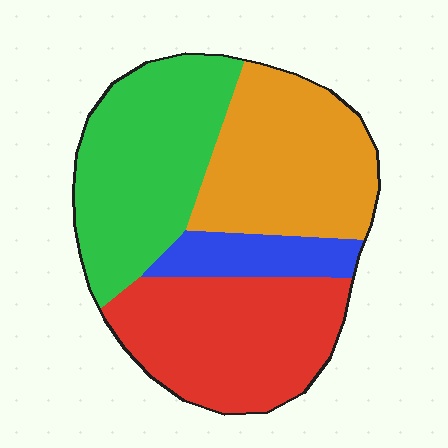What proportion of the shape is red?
Red covers about 30% of the shape.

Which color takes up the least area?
Blue, at roughly 10%.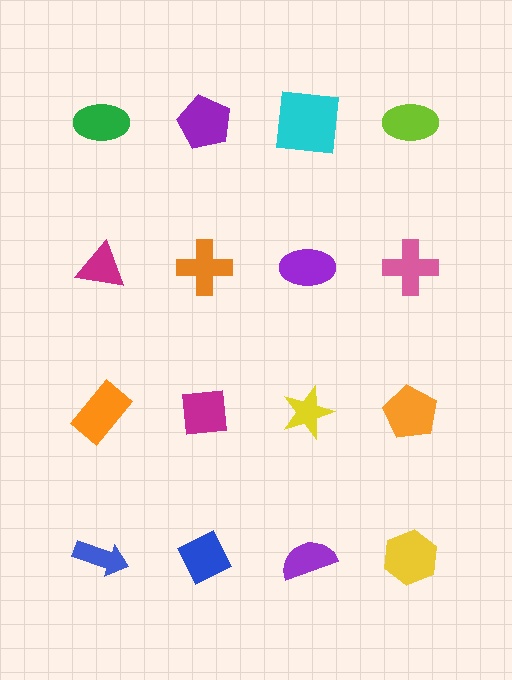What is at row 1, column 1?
A green ellipse.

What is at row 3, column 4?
An orange pentagon.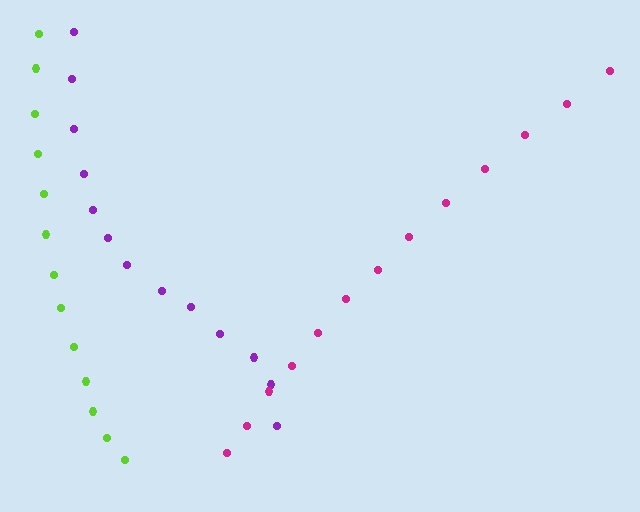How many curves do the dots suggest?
There are 3 distinct paths.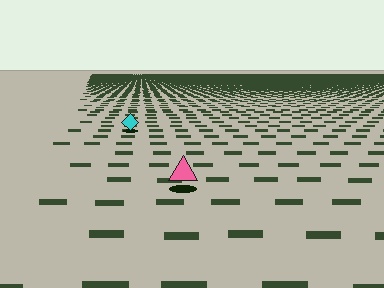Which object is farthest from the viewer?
The cyan diamond is farthest from the viewer. It appears smaller and the ground texture around it is denser.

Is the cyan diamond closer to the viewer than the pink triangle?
No. The pink triangle is closer — you can tell from the texture gradient: the ground texture is coarser near it.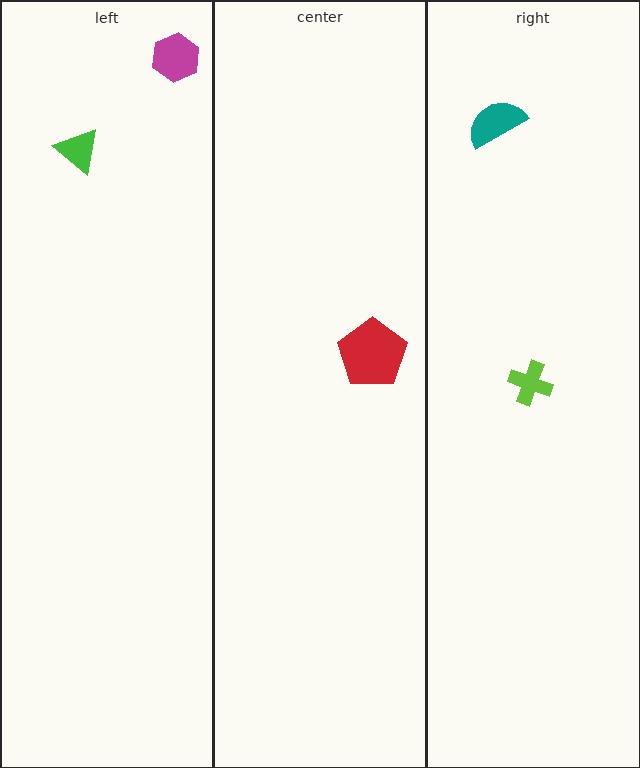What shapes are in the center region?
The red pentagon.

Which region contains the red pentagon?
The center region.